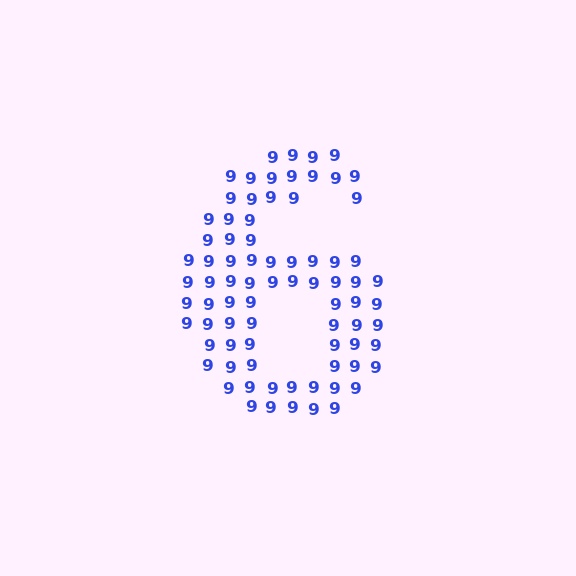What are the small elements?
The small elements are digit 9's.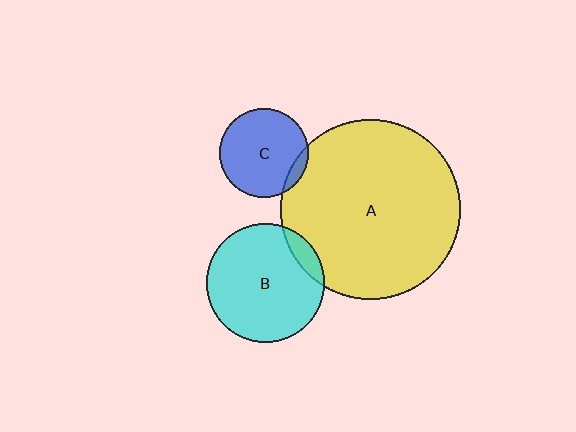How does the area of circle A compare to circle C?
Approximately 4.0 times.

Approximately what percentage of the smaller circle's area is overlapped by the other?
Approximately 10%.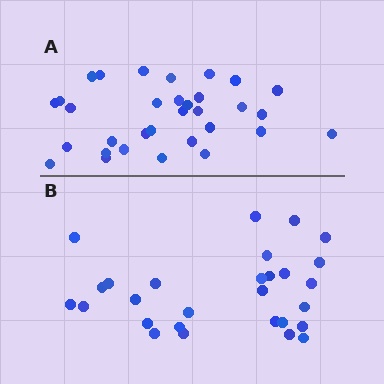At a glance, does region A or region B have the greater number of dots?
Region A (the top region) has more dots.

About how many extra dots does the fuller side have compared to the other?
Region A has about 4 more dots than region B.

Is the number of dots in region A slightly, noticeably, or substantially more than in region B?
Region A has only slightly more — the two regions are fairly close. The ratio is roughly 1.1 to 1.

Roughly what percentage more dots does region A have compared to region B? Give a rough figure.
About 15% more.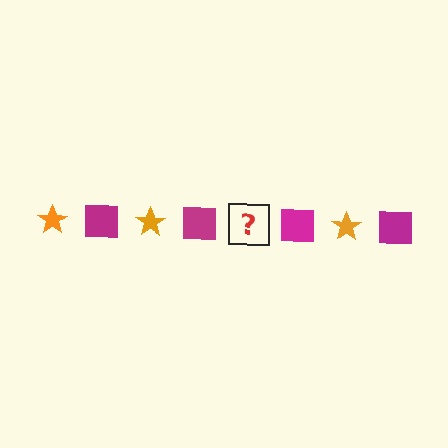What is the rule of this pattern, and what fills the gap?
The rule is that the pattern alternates between orange star and magenta square. The gap should be filled with an orange star.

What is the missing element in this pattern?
The missing element is an orange star.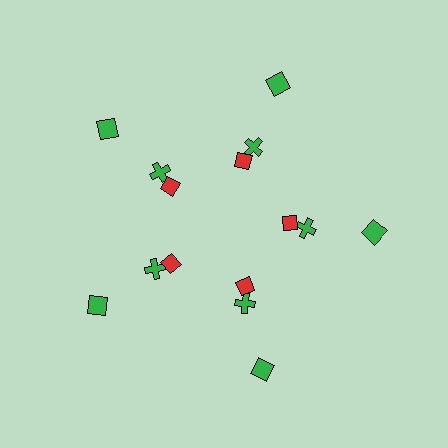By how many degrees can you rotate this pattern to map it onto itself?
The pattern maps onto itself every 72 degrees of rotation.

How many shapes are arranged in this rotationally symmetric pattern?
There are 15 shapes, arranged in 5 groups of 3.